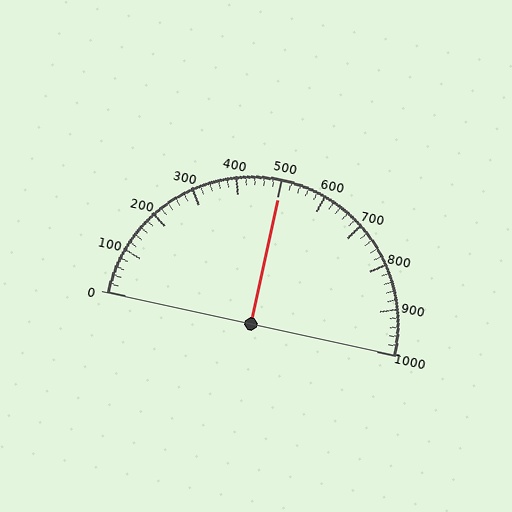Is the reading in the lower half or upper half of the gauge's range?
The reading is in the upper half of the range (0 to 1000).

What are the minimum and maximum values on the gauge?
The gauge ranges from 0 to 1000.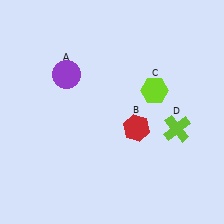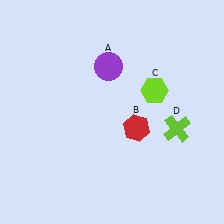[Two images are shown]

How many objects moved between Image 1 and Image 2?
1 object moved between the two images.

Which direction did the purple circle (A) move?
The purple circle (A) moved right.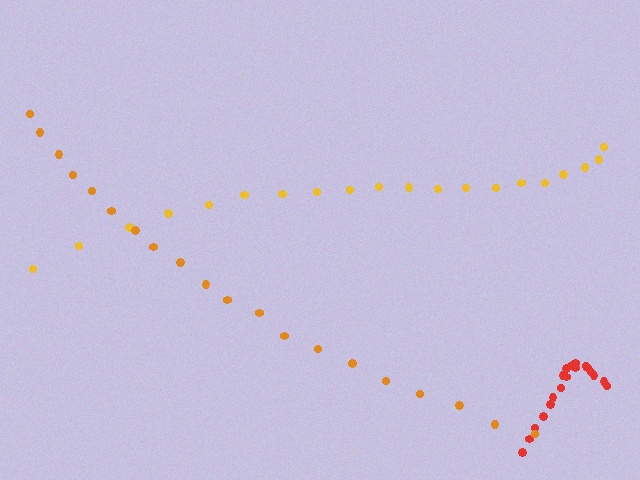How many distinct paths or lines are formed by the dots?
There are 3 distinct paths.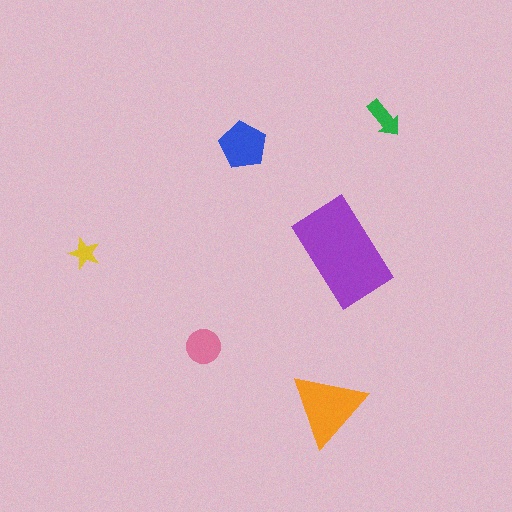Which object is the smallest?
The yellow star.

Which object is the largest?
The purple rectangle.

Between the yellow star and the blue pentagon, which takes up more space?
The blue pentagon.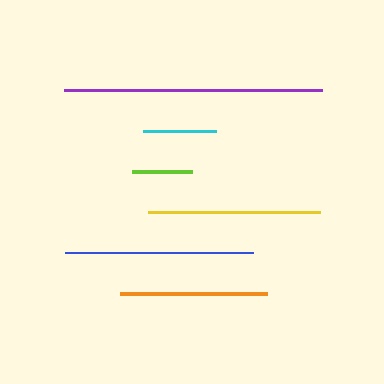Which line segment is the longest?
The purple line is the longest at approximately 258 pixels.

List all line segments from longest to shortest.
From longest to shortest: purple, blue, yellow, orange, cyan, lime.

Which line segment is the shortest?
The lime line is the shortest at approximately 60 pixels.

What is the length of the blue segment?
The blue segment is approximately 188 pixels long.